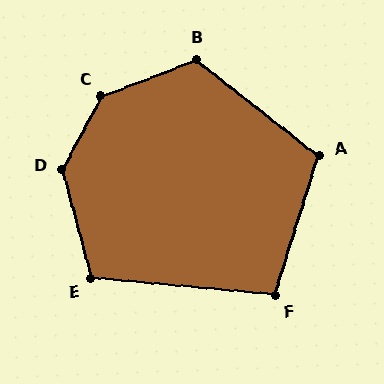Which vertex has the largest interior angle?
C, at approximately 139 degrees.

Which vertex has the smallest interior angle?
F, at approximately 102 degrees.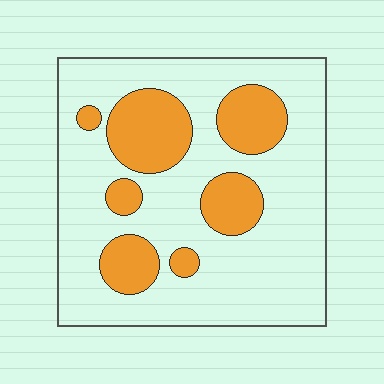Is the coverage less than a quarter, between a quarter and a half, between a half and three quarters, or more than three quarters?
Between a quarter and a half.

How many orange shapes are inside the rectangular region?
7.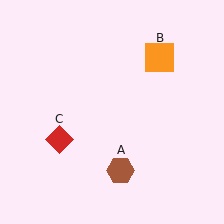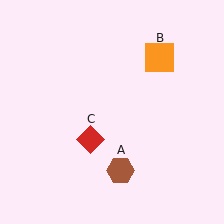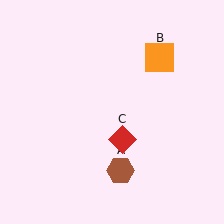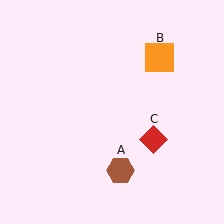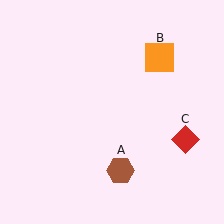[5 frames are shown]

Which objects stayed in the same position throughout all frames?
Brown hexagon (object A) and orange square (object B) remained stationary.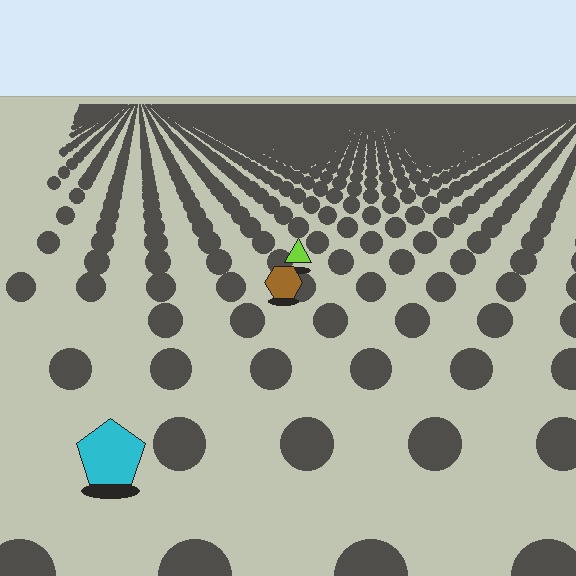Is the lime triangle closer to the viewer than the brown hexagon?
No. The brown hexagon is closer — you can tell from the texture gradient: the ground texture is coarser near it.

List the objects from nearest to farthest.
From nearest to farthest: the cyan pentagon, the brown hexagon, the lime triangle.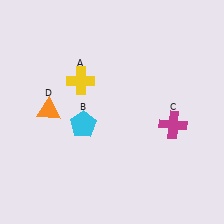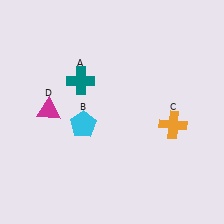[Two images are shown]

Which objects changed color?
A changed from yellow to teal. C changed from magenta to orange. D changed from orange to magenta.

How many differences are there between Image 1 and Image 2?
There are 3 differences between the two images.